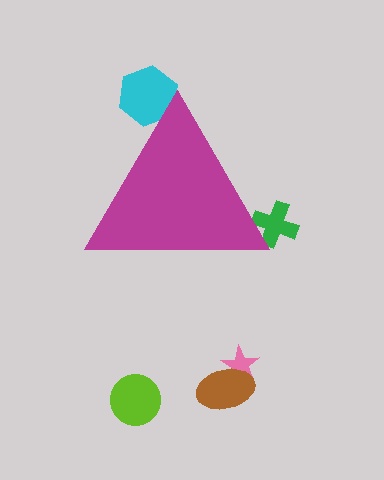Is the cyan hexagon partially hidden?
Yes, the cyan hexagon is partially hidden behind the magenta triangle.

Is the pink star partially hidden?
No, the pink star is fully visible.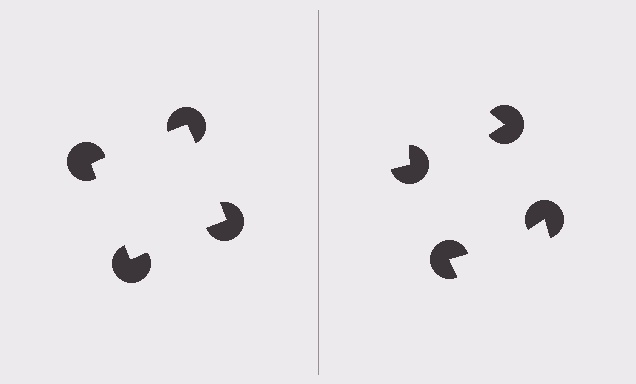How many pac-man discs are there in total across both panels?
8 — 4 on each side.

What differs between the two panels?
The pac-man discs are positioned identically on both sides; only the wedge orientations differ. On the left they align to a square; on the right they are misaligned.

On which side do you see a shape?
An illusory square appears on the left side. On the right side the wedge cuts are rotated, so no coherent shape forms.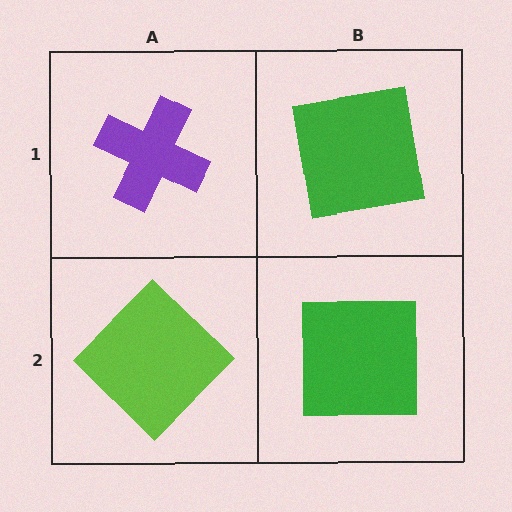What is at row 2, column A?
A lime diamond.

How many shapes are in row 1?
2 shapes.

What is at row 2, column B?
A green square.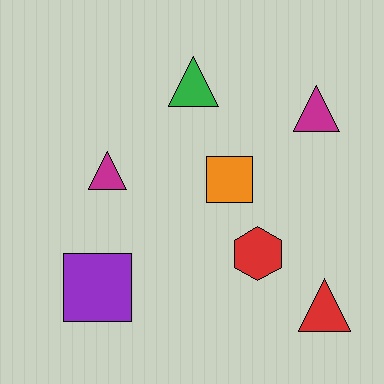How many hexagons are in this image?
There is 1 hexagon.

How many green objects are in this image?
There is 1 green object.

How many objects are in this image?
There are 7 objects.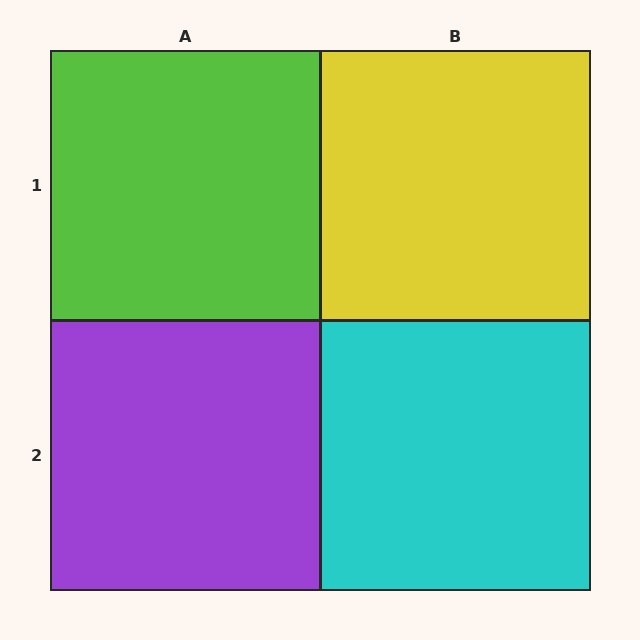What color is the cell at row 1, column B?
Yellow.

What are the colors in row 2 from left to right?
Purple, cyan.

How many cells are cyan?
1 cell is cyan.